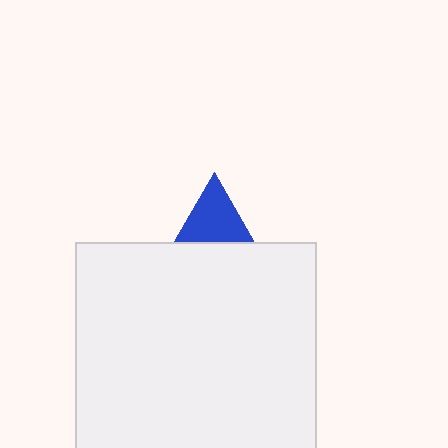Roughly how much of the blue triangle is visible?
A small part of it is visible (roughly 34%).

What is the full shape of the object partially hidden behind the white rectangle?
The partially hidden object is a blue triangle.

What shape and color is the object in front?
The object in front is a white rectangle.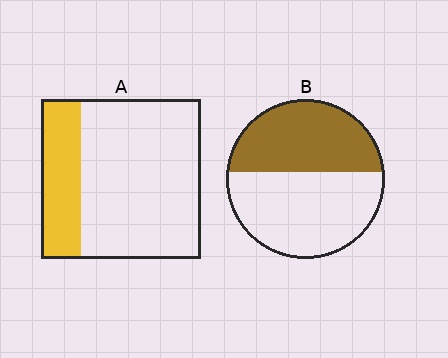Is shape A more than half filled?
No.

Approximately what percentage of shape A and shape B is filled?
A is approximately 25% and B is approximately 45%.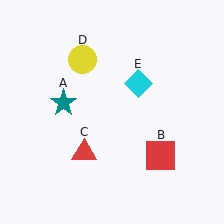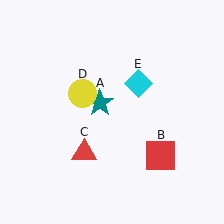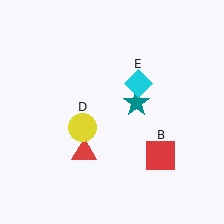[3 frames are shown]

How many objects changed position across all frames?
2 objects changed position: teal star (object A), yellow circle (object D).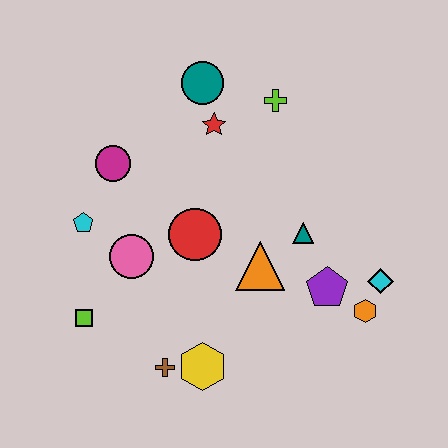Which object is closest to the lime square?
The pink circle is closest to the lime square.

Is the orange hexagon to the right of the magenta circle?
Yes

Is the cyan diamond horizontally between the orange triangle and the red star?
No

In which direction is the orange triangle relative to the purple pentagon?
The orange triangle is to the left of the purple pentagon.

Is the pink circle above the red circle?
No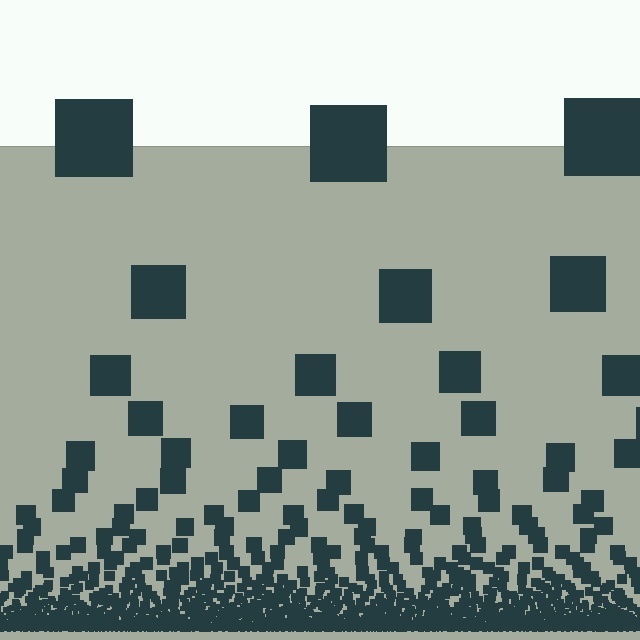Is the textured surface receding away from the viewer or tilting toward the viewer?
The surface appears to tilt toward the viewer. Texture elements get larger and sparser toward the top.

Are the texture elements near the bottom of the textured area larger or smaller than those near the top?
Smaller. The gradient is inverted — elements near the bottom are smaller and denser.